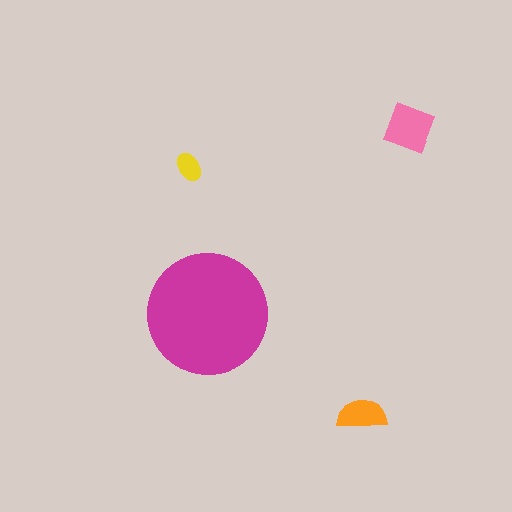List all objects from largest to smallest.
The magenta circle, the pink square, the orange semicircle, the yellow ellipse.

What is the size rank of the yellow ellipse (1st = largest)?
4th.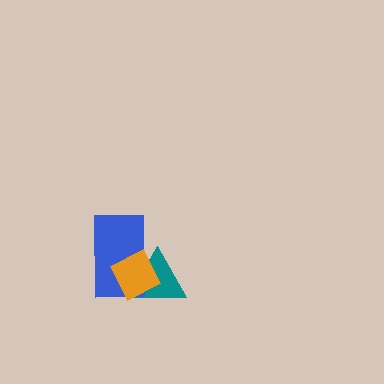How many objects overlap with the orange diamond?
2 objects overlap with the orange diamond.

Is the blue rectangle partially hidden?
Yes, it is partially covered by another shape.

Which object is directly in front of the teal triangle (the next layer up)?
The blue rectangle is directly in front of the teal triangle.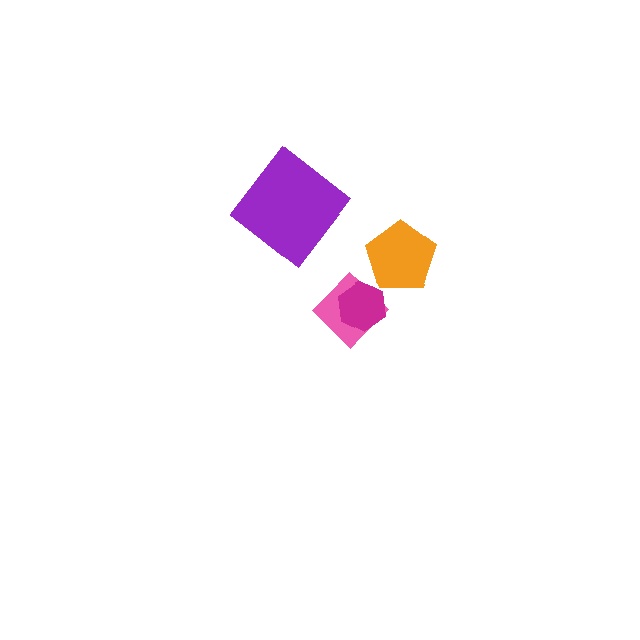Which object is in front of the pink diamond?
The magenta hexagon is in front of the pink diamond.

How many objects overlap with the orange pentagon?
0 objects overlap with the orange pentagon.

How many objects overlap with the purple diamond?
0 objects overlap with the purple diamond.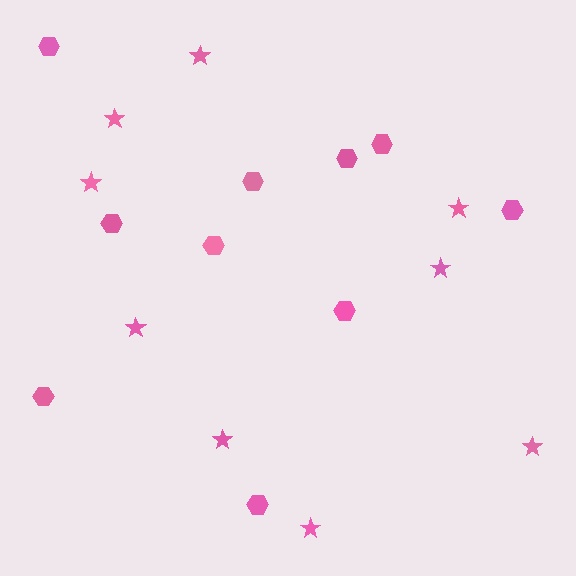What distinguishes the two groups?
There are 2 groups: one group of hexagons (10) and one group of stars (9).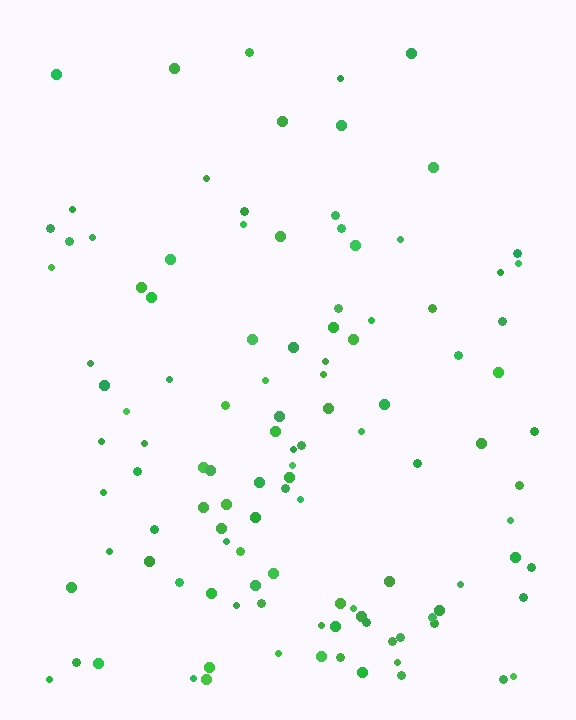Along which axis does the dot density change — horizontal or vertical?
Vertical.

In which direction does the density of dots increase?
From top to bottom, with the bottom side densest.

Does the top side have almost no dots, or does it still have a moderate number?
Still a moderate number, just noticeably fewer than the bottom.